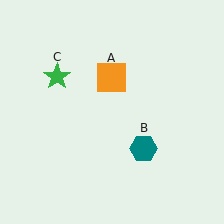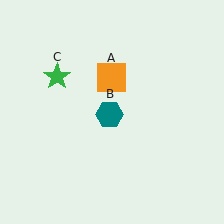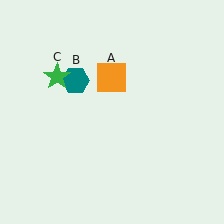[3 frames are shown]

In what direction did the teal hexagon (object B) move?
The teal hexagon (object B) moved up and to the left.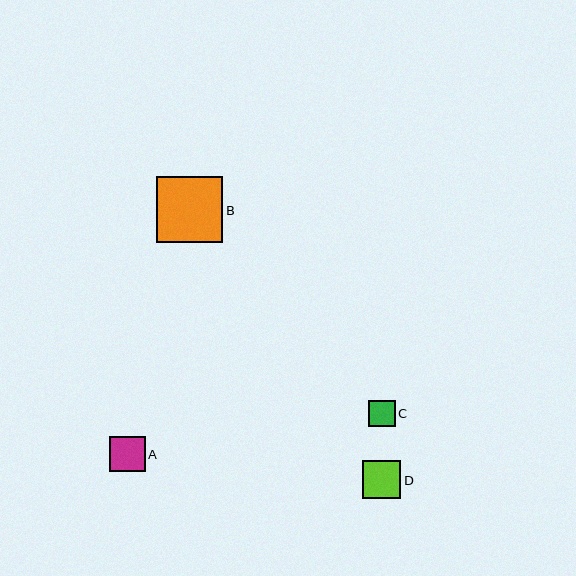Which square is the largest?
Square B is the largest with a size of approximately 66 pixels.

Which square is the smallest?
Square C is the smallest with a size of approximately 26 pixels.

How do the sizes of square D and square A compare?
Square D and square A are approximately the same size.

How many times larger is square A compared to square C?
Square A is approximately 1.3 times the size of square C.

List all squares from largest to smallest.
From largest to smallest: B, D, A, C.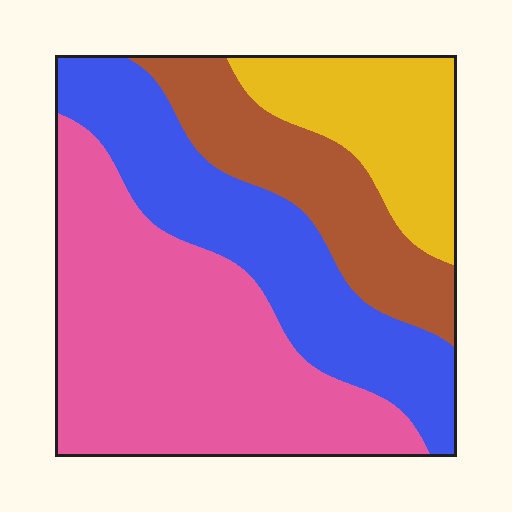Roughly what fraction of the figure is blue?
Blue covers about 25% of the figure.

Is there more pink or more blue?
Pink.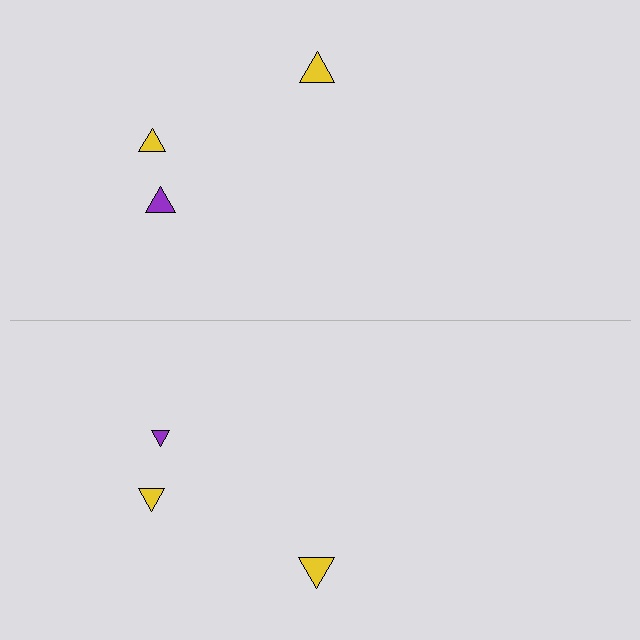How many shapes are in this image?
There are 6 shapes in this image.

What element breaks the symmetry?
The purple triangle on the bottom side has a different size than its mirror counterpart.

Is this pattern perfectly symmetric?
No, the pattern is not perfectly symmetric. The purple triangle on the bottom side has a different size than its mirror counterpart.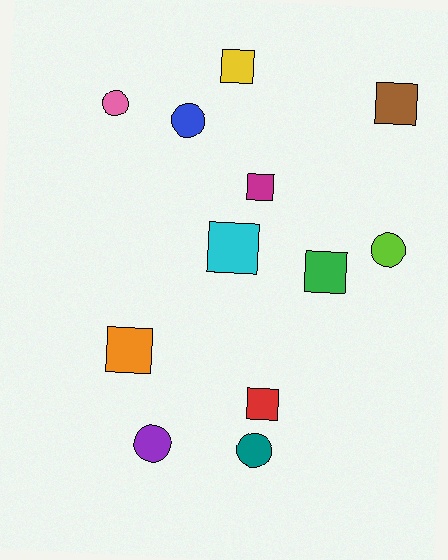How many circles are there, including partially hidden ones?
There are 5 circles.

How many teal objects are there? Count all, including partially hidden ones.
There is 1 teal object.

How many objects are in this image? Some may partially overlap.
There are 12 objects.